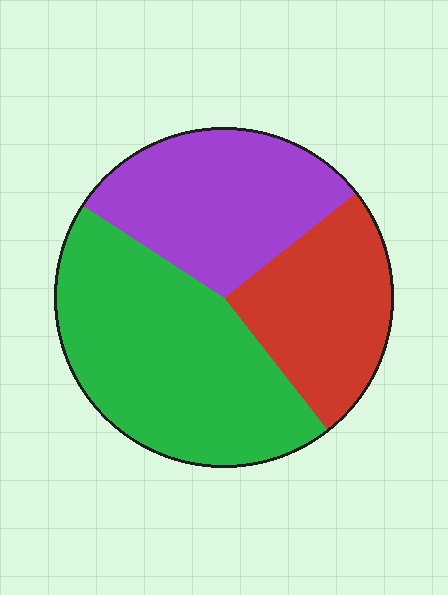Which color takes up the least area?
Red, at roughly 25%.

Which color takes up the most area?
Green, at roughly 45%.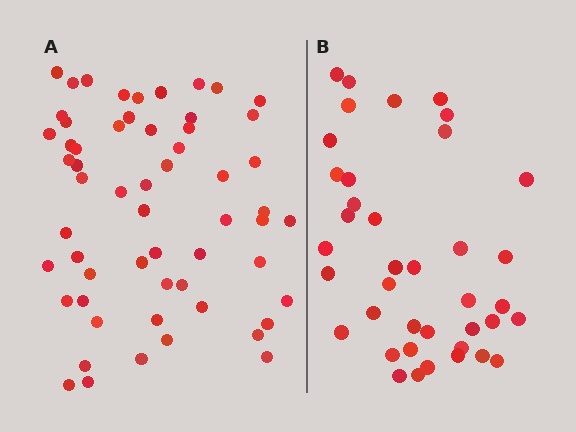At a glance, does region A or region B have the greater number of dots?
Region A (the left region) has more dots.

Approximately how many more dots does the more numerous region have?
Region A has approximately 20 more dots than region B.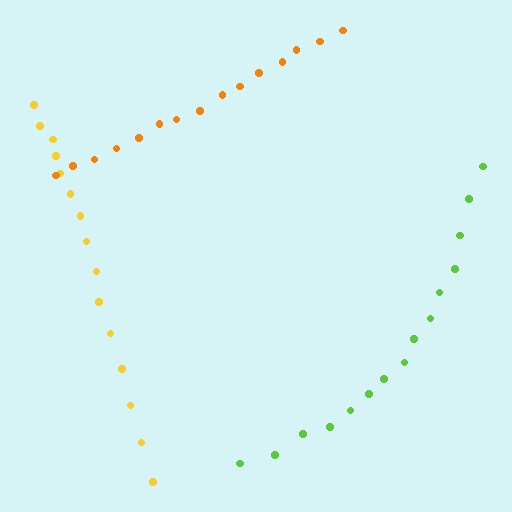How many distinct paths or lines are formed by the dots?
There are 3 distinct paths.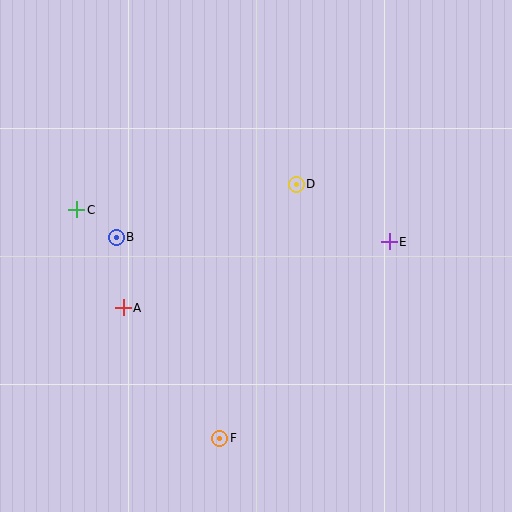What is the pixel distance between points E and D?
The distance between E and D is 109 pixels.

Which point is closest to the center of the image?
Point D at (296, 184) is closest to the center.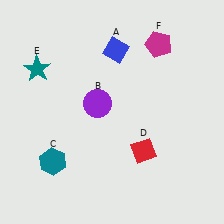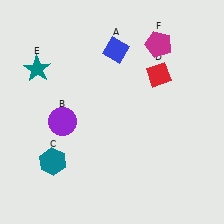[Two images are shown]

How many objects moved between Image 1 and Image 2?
2 objects moved between the two images.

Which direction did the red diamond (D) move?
The red diamond (D) moved up.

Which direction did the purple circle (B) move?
The purple circle (B) moved left.